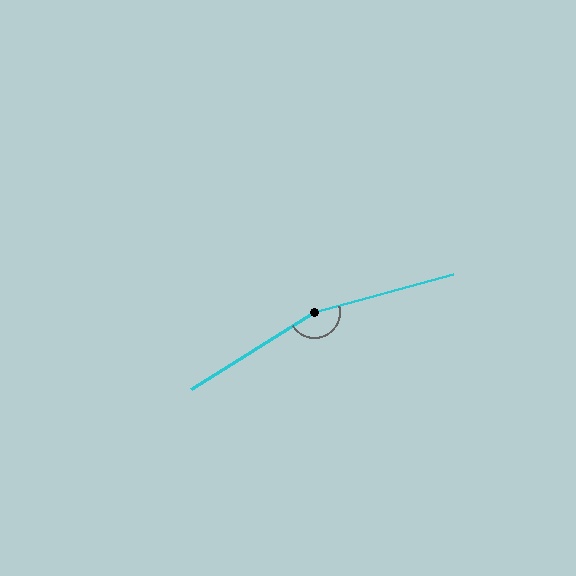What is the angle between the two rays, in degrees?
Approximately 163 degrees.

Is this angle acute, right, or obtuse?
It is obtuse.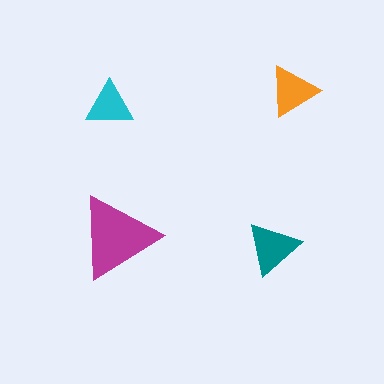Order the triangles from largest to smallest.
the magenta one, the teal one, the orange one, the cyan one.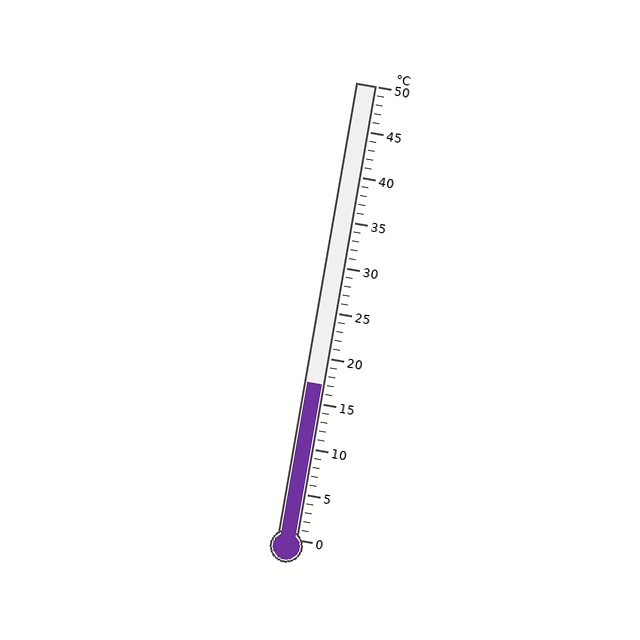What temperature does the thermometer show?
The thermometer shows approximately 17°C.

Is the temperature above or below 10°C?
The temperature is above 10°C.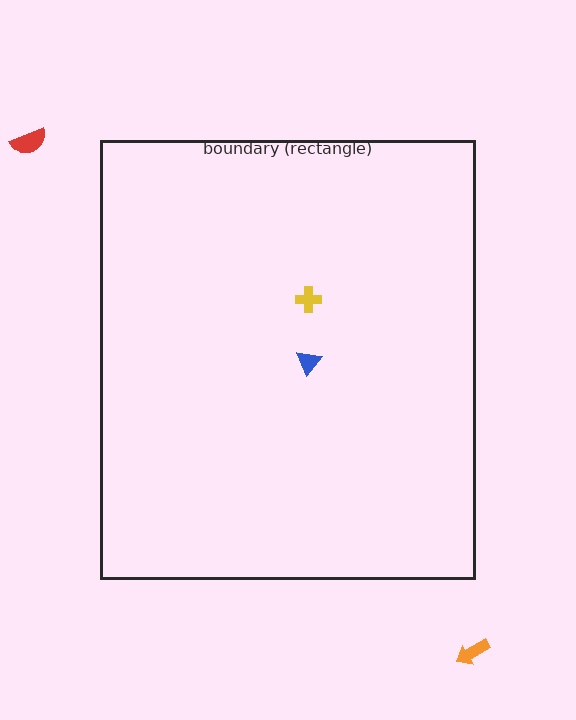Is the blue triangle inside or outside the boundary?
Inside.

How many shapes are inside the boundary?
2 inside, 2 outside.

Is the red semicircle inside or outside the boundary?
Outside.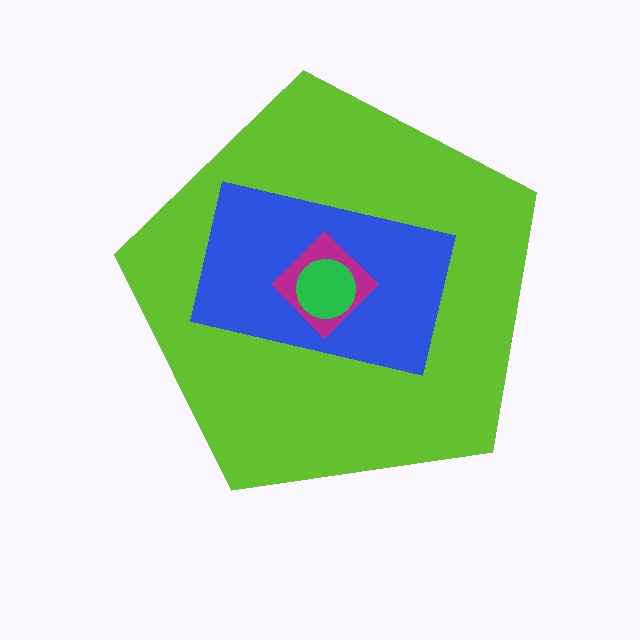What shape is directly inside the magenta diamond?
The green circle.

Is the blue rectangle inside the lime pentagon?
Yes.